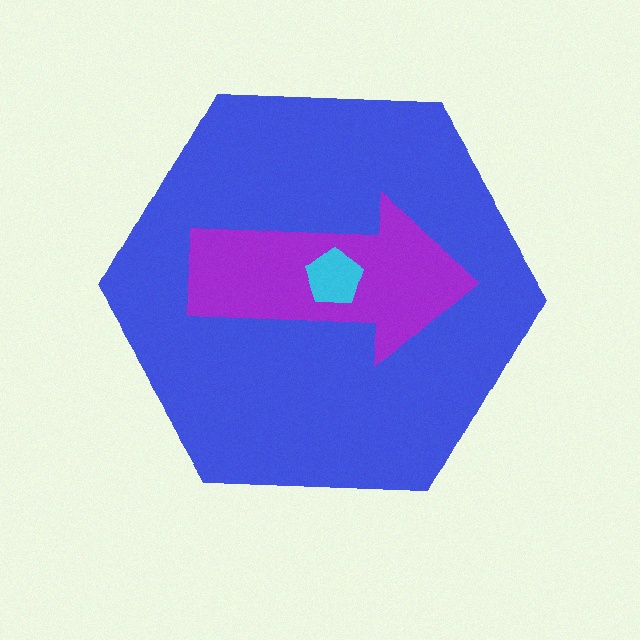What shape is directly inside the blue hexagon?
The purple arrow.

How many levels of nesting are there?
3.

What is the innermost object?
The cyan pentagon.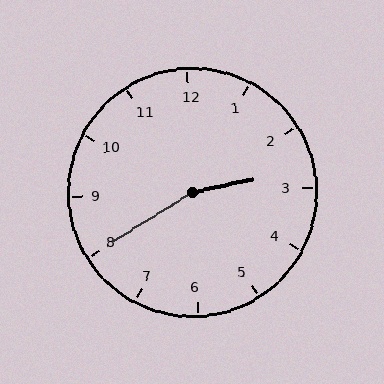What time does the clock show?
2:40.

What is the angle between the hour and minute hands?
Approximately 160 degrees.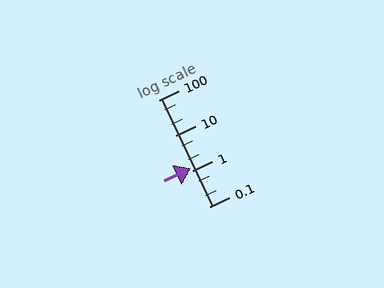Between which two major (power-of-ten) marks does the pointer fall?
The pointer is between 1 and 10.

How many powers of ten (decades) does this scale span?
The scale spans 3 decades, from 0.1 to 100.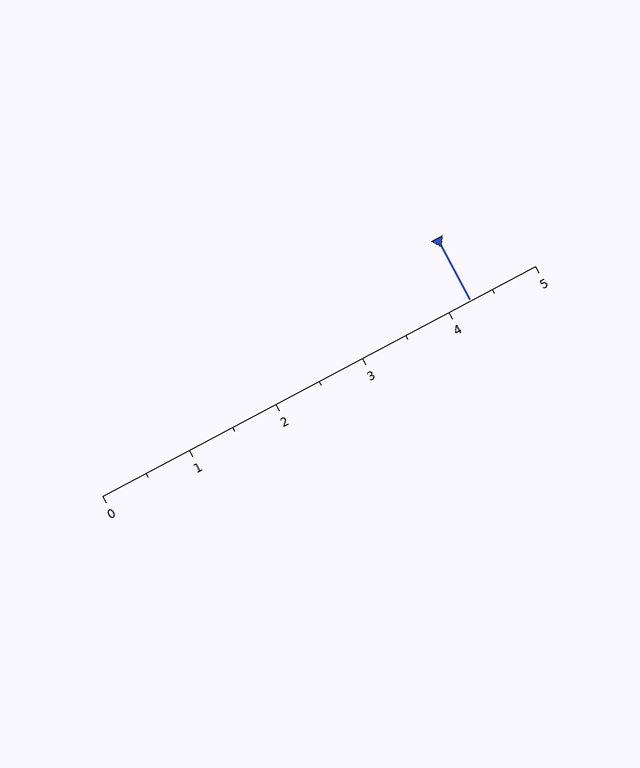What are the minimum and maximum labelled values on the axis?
The axis runs from 0 to 5.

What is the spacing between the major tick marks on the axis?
The major ticks are spaced 1 apart.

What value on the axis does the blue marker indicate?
The marker indicates approximately 4.2.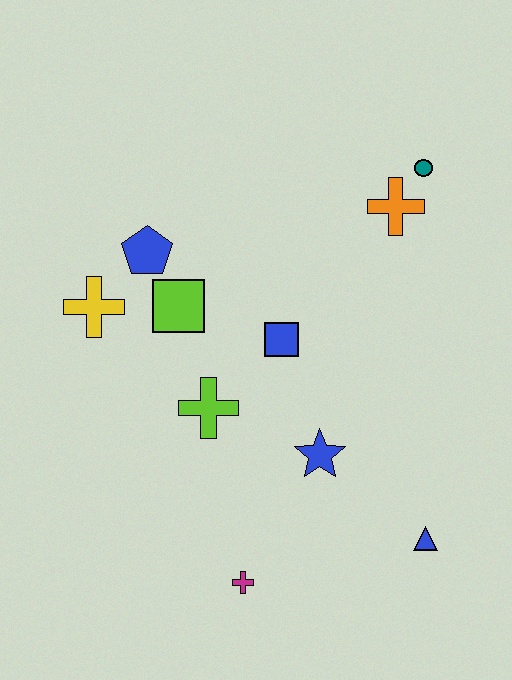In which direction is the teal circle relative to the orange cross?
The teal circle is above the orange cross.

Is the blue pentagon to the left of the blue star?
Yes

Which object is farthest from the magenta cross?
The teal circle is farthest from the magenta cross.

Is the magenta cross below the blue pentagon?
Yes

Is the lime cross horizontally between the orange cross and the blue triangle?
No